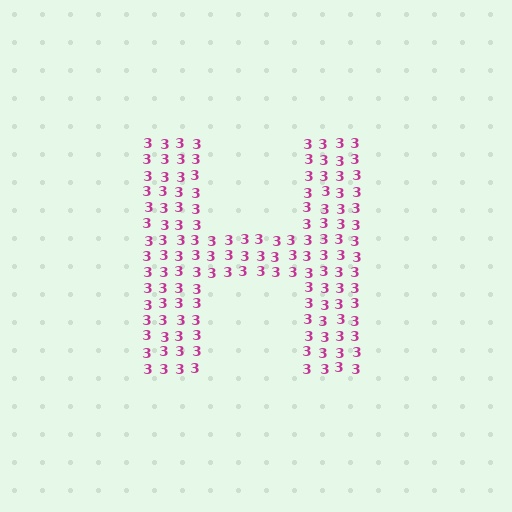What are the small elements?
The small elements are digit 3's.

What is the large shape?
The large shape is the letter H.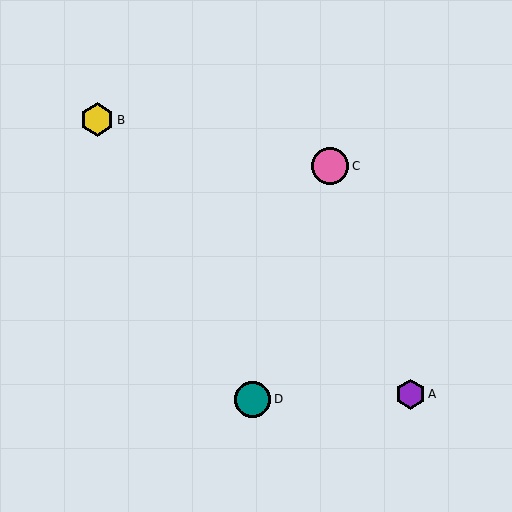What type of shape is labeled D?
Shape D is a teal circle.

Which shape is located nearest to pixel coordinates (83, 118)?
The yellow hexagon (labeled B) at (97, 120) is nearest to that location.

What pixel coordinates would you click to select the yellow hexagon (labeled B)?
Click at (97, 120) to select the yellow hexagon B.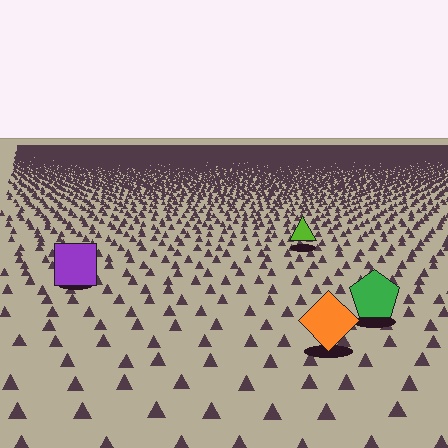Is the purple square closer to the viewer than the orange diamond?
No. The orange diamond is closer — you can tell from the texture gradient: the ground texture is coarser near it.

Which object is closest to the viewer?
The orange diamond is closest. The texture marks near it are larger and more spread out.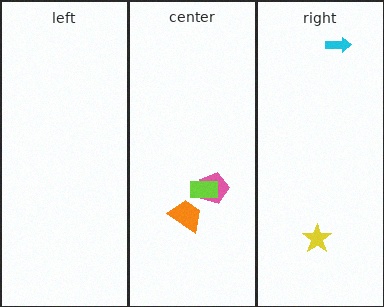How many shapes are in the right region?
2.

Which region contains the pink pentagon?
The center region.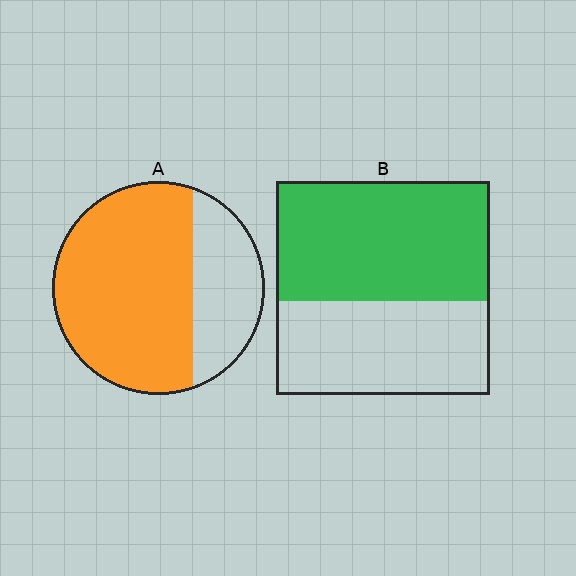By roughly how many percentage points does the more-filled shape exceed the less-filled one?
By roughly 15 percentage points (A over B).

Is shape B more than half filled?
Yes.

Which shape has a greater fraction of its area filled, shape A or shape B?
Shape A.